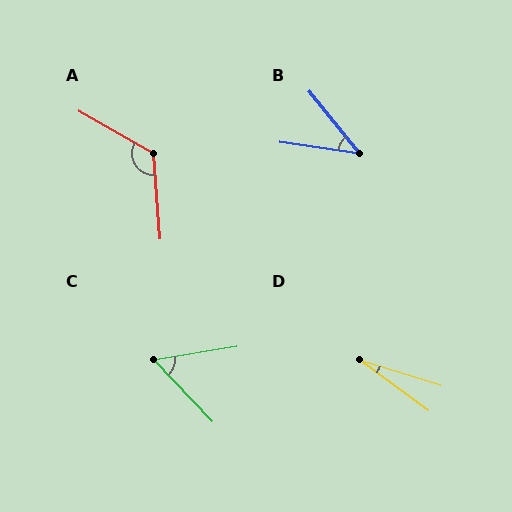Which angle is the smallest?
D, at approximately 19 degrees.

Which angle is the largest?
A, at approximately 123 degrees.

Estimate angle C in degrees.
Approximately 55 degrees.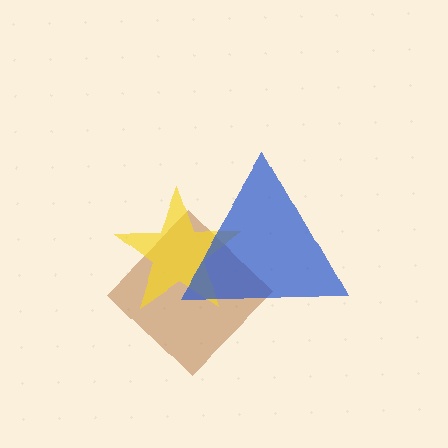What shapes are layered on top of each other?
The layered shapes are: a brown diamond, a yellow star, a blue triangle.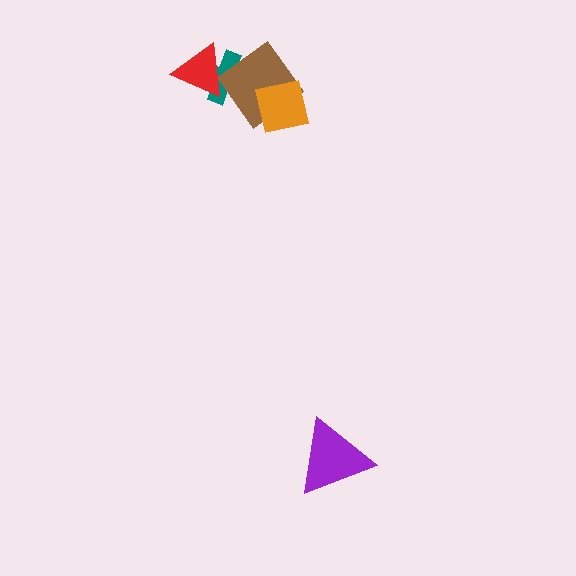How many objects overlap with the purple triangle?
0 objects overlap with the purple triangle.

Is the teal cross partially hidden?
Yes, it is partially covered by another shape.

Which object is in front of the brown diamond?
The orange square is in front of the brown diamond.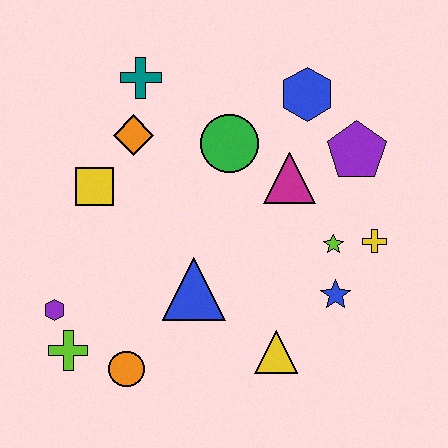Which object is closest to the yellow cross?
The lime star is closest to the yellow cross.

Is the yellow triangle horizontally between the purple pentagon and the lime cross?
Yes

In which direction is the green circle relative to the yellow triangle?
The green circle is above the yellow triangle.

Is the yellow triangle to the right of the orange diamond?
Yes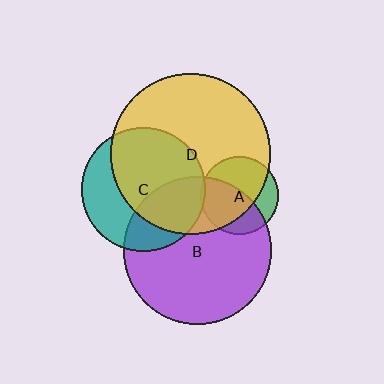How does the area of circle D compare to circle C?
Approximately 1.7 times.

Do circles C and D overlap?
Yes.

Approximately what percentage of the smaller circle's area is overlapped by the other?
Approximately 60%.